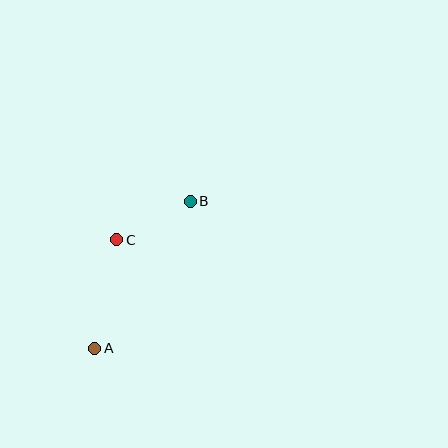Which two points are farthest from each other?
Points A and B are farthest from each other.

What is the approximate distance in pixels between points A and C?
The distance between A and C is approximately 110 pixels.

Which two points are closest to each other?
Points B and C are closest to each other.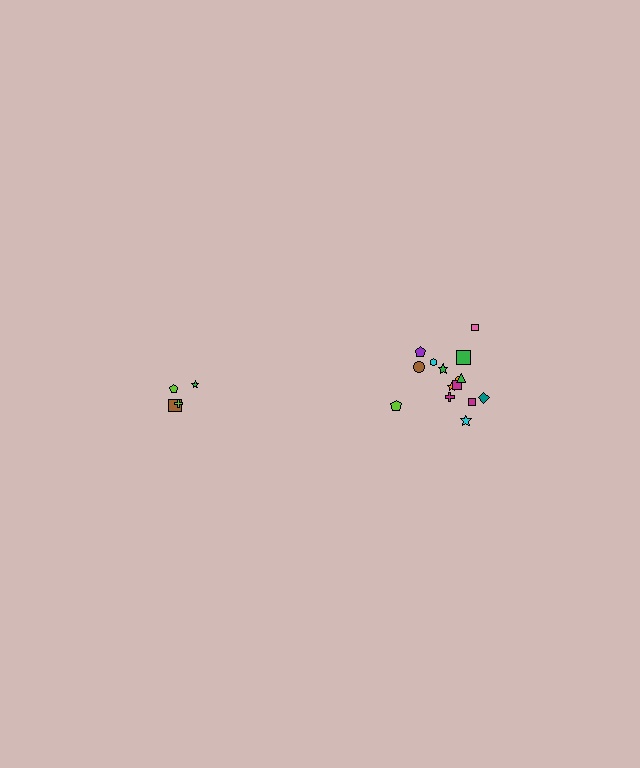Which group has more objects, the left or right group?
The right group.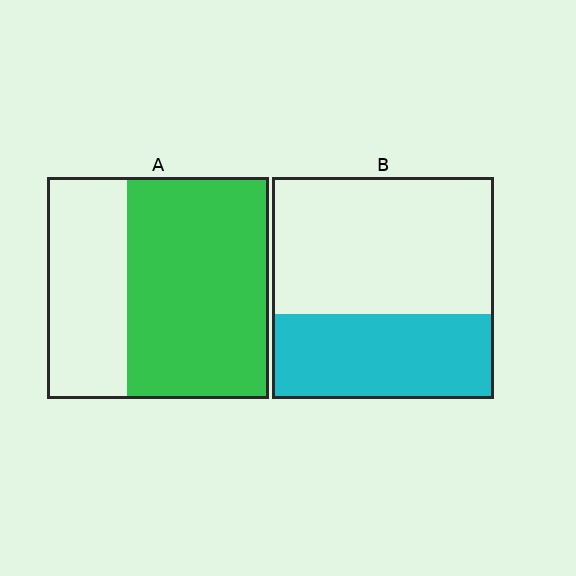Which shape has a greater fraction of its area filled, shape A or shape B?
Shape A.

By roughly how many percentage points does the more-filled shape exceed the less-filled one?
By roughly 25 percentage points (A over B).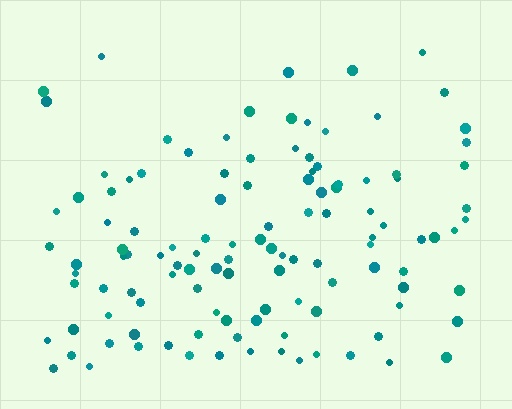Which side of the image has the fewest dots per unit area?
The top.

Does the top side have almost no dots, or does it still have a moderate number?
Still a moderate number, just noticeably fewer than the bottom.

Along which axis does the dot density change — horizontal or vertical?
Vertical.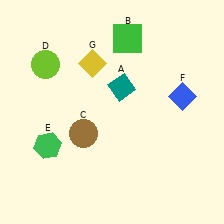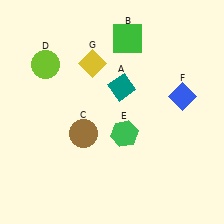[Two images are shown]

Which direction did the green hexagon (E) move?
The green hexagon (E) moved right.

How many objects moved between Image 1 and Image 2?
1 object moved between the two images.